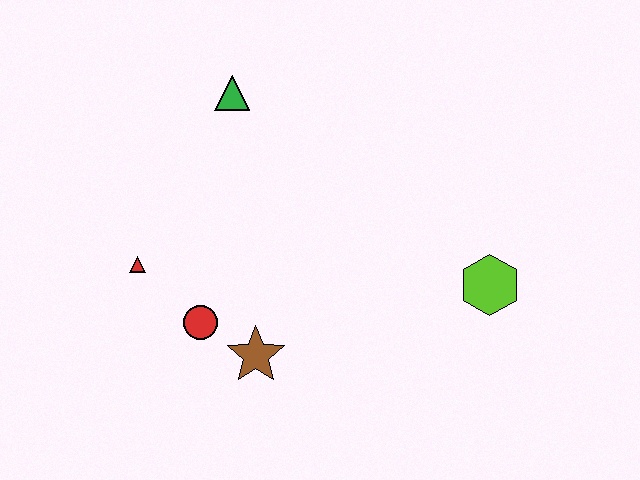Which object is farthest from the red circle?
The lime hexagon is farthest from the red circle.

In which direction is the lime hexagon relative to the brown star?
The lime hexagon is to the right of the brown star.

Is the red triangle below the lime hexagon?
No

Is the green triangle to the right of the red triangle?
Yes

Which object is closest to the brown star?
The red circle is closest to the brown star.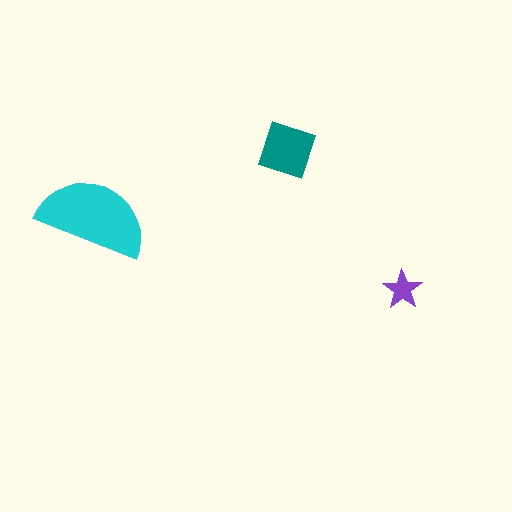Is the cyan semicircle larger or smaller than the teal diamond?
Larger.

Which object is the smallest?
The purple star.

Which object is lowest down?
The purple star is bottommost.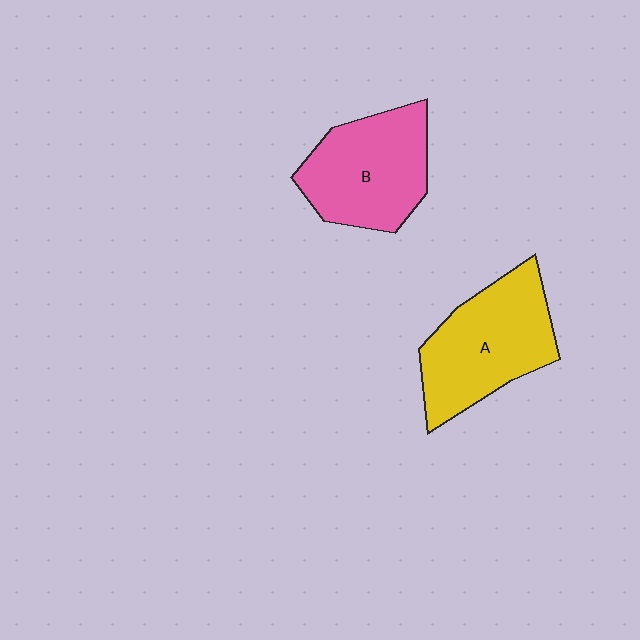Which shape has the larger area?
Shape A (yellow).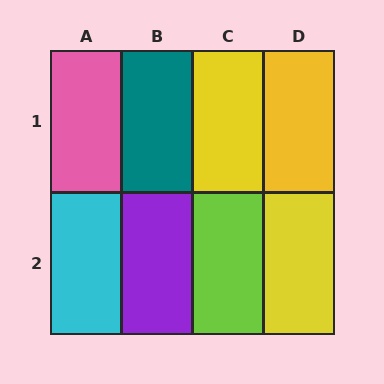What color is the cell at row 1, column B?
Teal.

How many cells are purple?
1 cell is purple.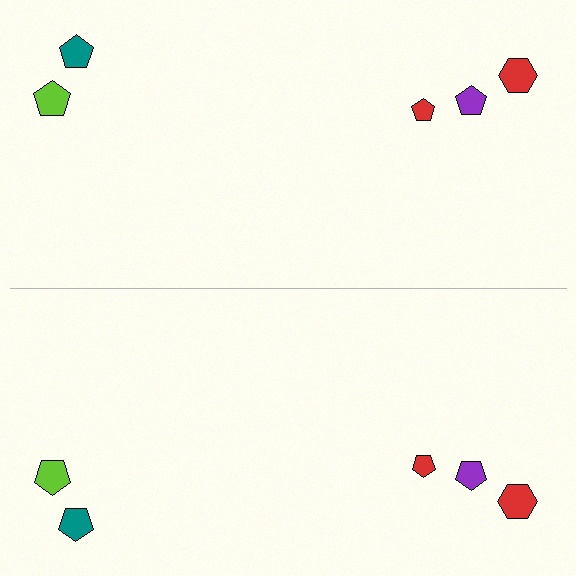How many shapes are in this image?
There are 10 shapes in this image.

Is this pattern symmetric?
Yes, this pattern has bilateral (reflection) symmetry.